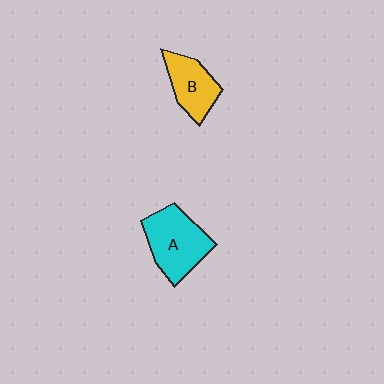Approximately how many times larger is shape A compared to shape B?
Approximately 1.4 times.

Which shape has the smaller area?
Shape B (yellow).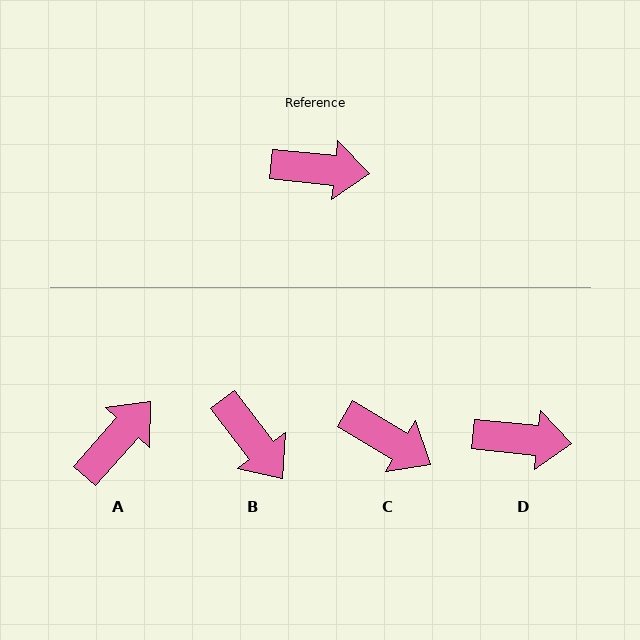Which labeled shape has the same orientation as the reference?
D.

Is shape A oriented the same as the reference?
No, it is off by about 54 degrees.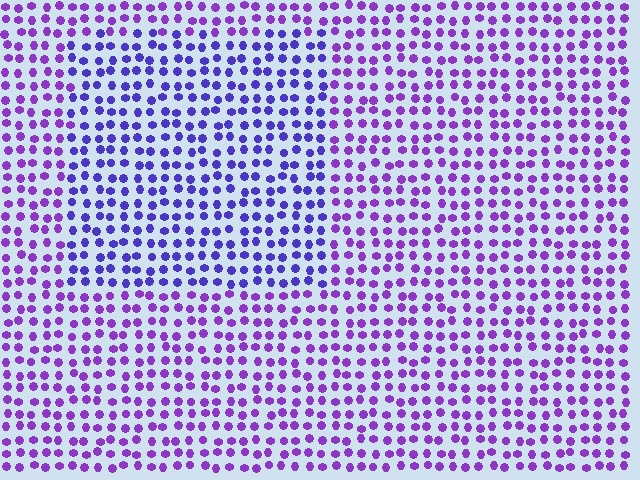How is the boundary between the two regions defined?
The boundary is defined purely by a slight shift in hue (about 29 degrees). Spacing, size, and orientation are identical on both sides.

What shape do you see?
I see a rectangle.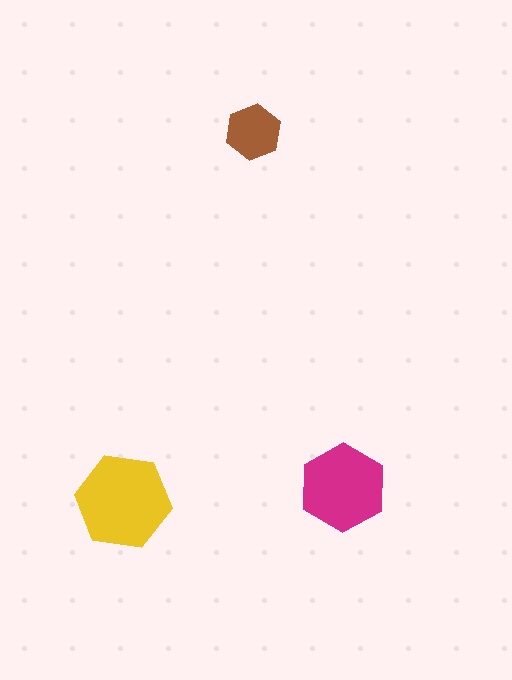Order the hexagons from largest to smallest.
the yellow one, the magenta one, the brown one.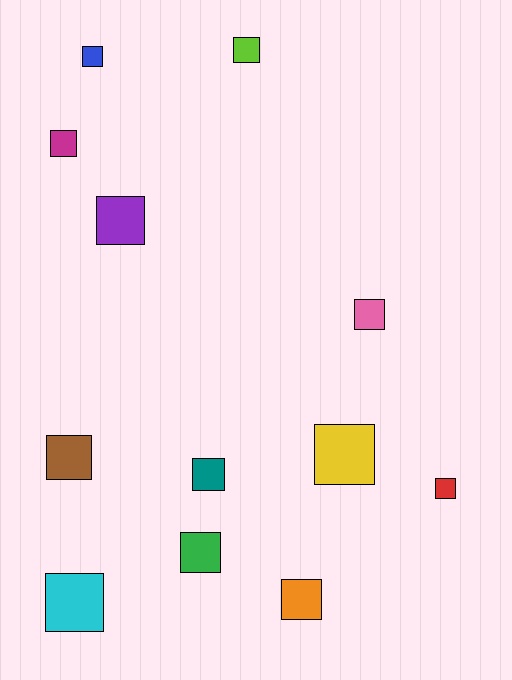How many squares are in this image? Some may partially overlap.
There are 12 squares.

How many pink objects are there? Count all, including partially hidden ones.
There is 1 pink object.